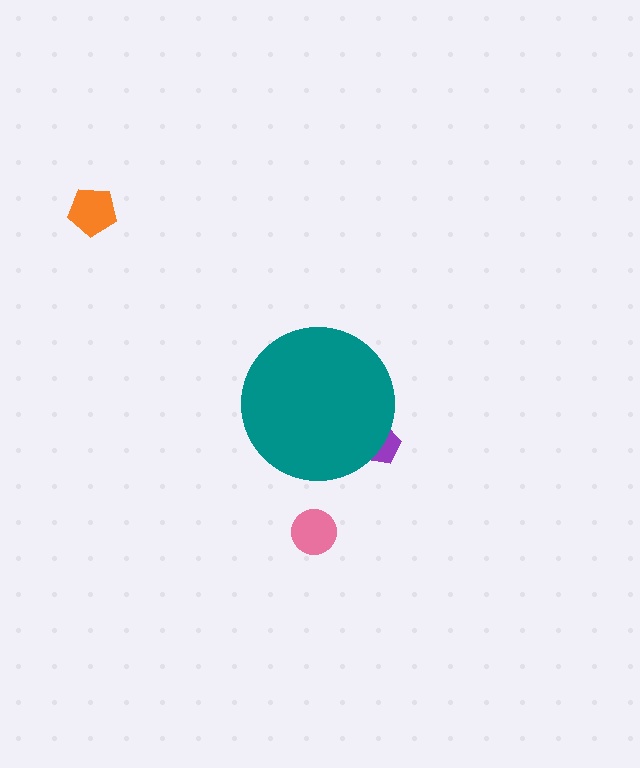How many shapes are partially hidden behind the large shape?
1 shape is partially hidden.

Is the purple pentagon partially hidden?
Yes, the purple pentagon is partially hidden behind the teal circle.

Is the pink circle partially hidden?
No, the pink circle is fully visible.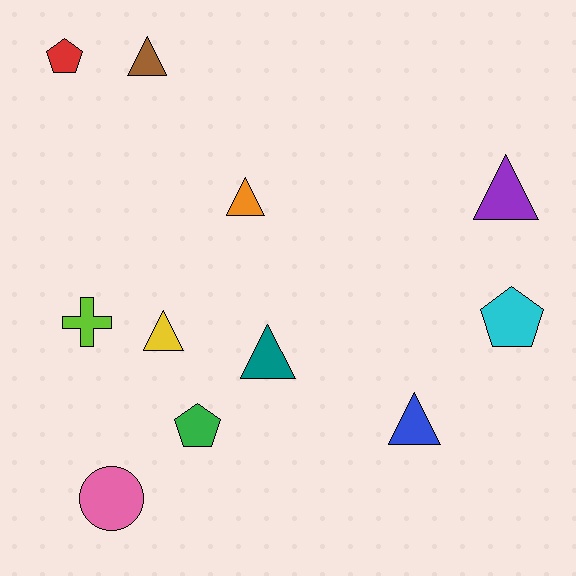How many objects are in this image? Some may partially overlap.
There are 11 objects.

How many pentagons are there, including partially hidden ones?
There are 3 pentagons.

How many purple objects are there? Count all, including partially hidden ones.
There is 1 purple object.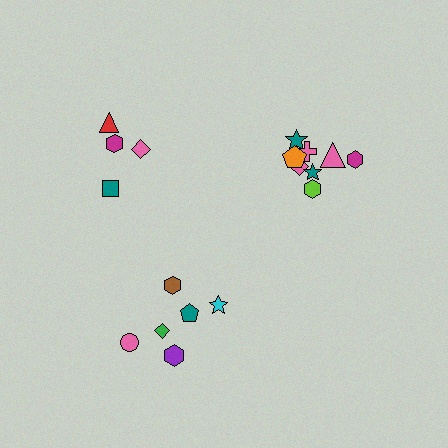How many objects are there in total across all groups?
There are 18 objects.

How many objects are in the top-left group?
There are 4 objects.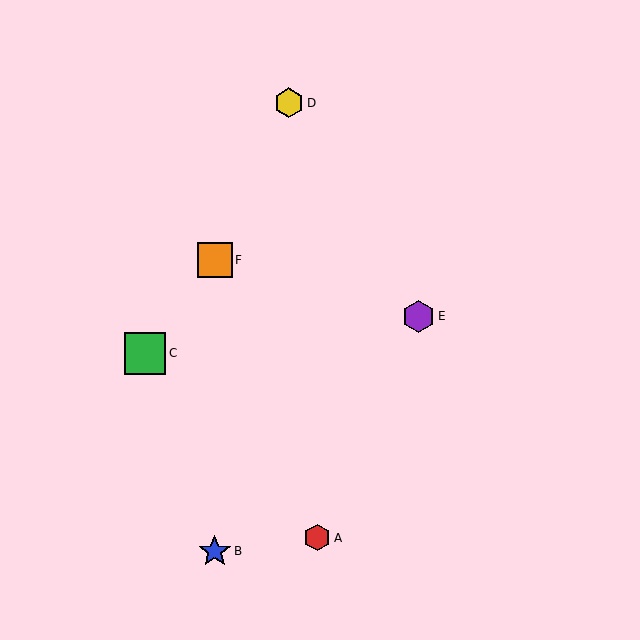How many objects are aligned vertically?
2 objects (B, F) are aligned vertically.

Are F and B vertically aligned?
Yes, both are at x≈215.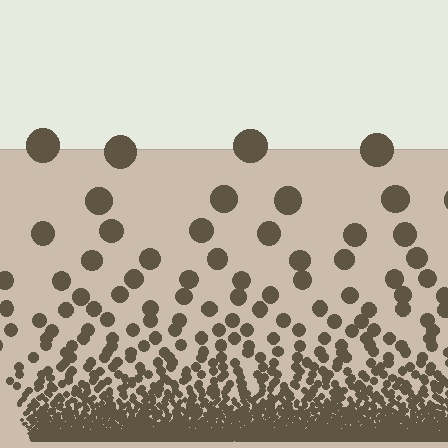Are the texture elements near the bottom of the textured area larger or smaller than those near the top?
Smaller. The gradient is inverted — elements near the bottom are smaller and denser.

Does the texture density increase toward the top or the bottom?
Density increases toward the bottom.